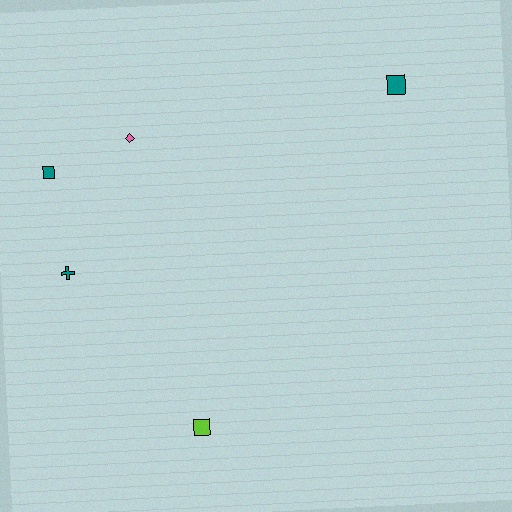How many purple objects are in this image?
There are no purple objects.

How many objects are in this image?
There are 5 objects.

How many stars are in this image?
There are no stars.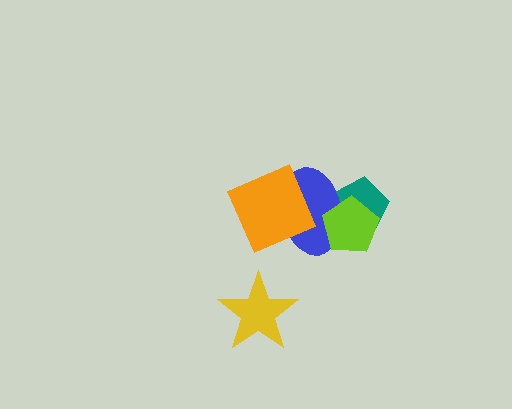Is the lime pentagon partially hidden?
No, no other shape covers it.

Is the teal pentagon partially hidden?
Yes, it is partially covered by another shape.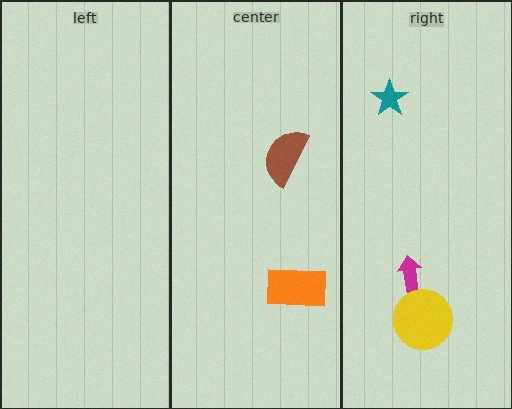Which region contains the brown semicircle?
The center region.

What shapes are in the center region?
The orange rectangle, the brown semicircle.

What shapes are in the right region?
The magenta arrow, the yellow circle, the teal star.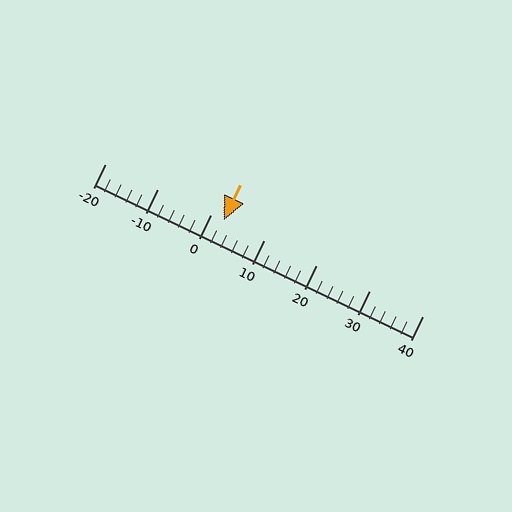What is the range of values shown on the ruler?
The ruler shows values from -20 to 40.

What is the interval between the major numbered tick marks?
The major tick marks are spaced 10 units apart.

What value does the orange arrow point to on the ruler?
The orange arrow points to approximately 2.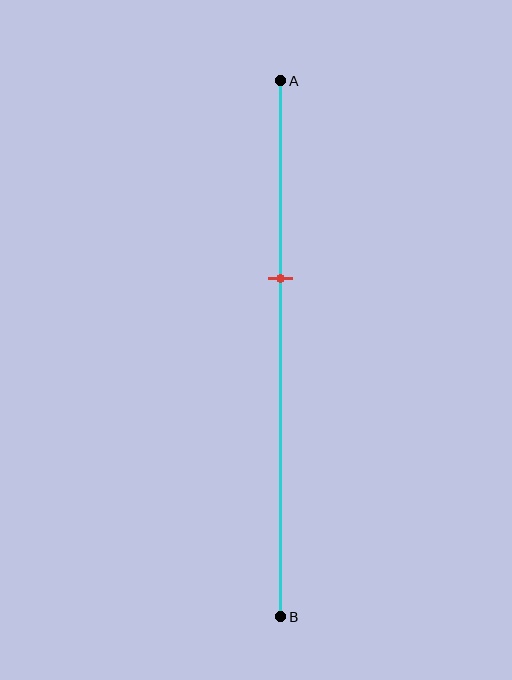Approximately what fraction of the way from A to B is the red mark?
The red mark is approximately 35% of the way from A to B.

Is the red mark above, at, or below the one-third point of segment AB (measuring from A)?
The red mark is below the one-third point of segment AB.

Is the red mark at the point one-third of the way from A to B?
No, the mark is at about 35% from A, not at the 33% one-third point.